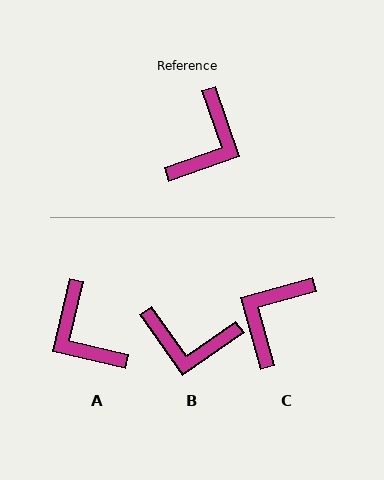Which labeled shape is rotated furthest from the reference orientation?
C, about 176 degrees away.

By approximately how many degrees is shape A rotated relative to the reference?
Approximately 122 degrees clockwise.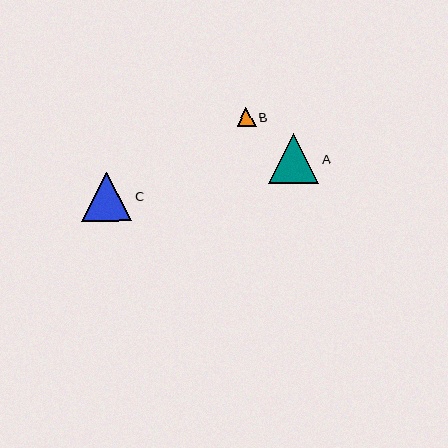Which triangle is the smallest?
Triangle B is the smallest with a size of approximately 19 pixels.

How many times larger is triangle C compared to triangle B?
Triangle C is approximately 2.6 times the size of triangle B.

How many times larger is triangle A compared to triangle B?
Triangle A is approximately 2.6 times the size of triangle B.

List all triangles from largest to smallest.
From largest to smallest: A, C, B.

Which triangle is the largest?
Triangle A is the largest with a size of approximately 50 pixels.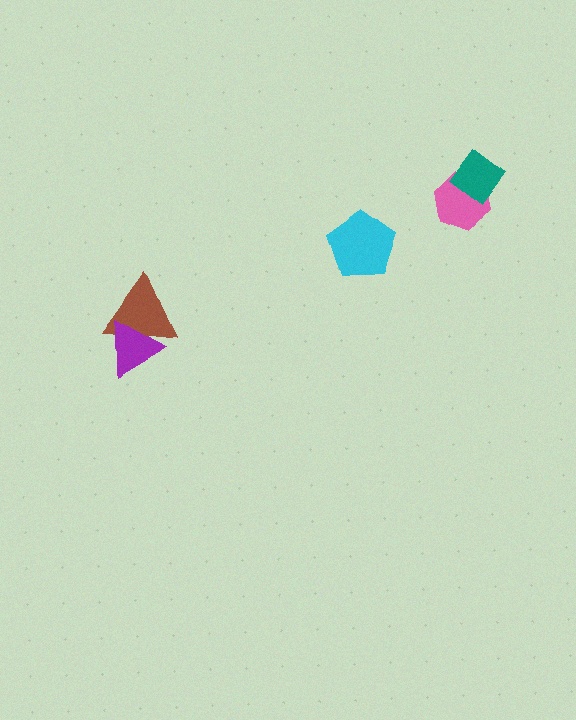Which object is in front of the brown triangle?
The purple triangle is in front of the brown triangle.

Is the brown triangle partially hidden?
Yes, it is partially covered by another shape.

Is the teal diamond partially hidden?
No, no other shape covers it.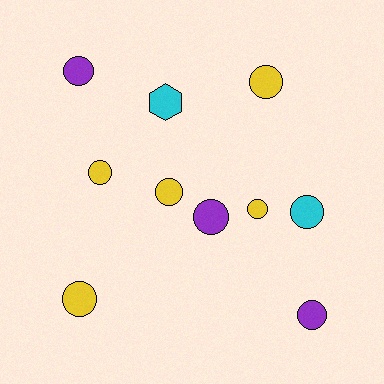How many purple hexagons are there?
There are no purple hexagons.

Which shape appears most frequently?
Circle, with 9 objects.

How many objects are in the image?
There are 10 objects.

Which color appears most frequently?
Yellow, with 5 objects.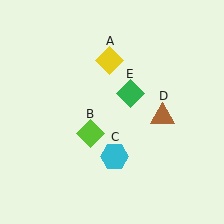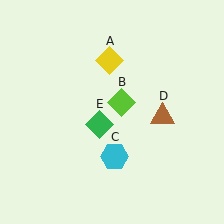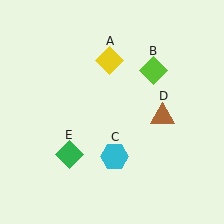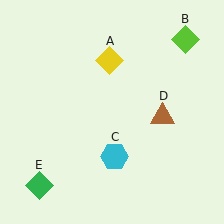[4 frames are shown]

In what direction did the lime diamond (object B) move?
The lime diamond (object B) moved up and to the right.